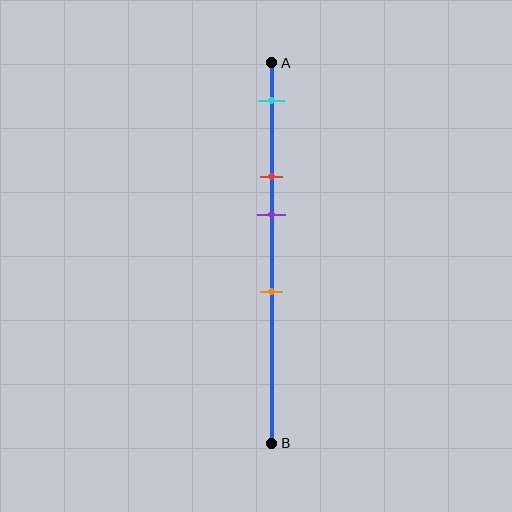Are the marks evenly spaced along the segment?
No, the marks are not evenly spaced.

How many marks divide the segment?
There are 4 marks dividing the segment.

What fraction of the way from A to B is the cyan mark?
The cyan mark is approximately 10% (0.1) of the way from A to B.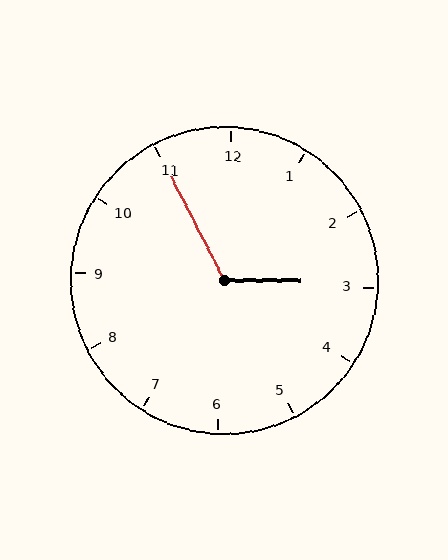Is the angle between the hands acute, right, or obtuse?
It is obtuse.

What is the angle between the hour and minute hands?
Approximately 118 degrees.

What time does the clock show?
2:55.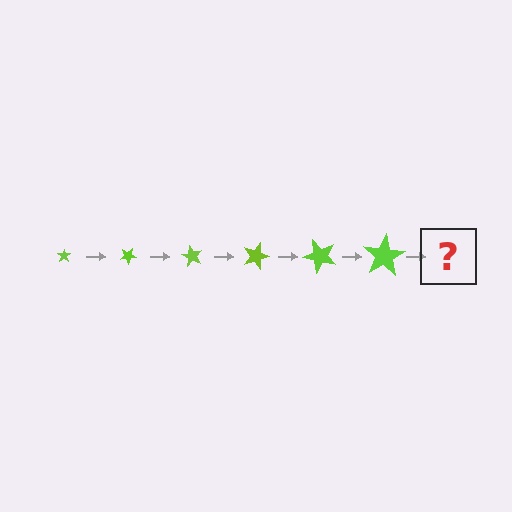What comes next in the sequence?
The next element should be a star, larger than the previous one and rotated 180 degrees from the start.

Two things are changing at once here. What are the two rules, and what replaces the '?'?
The two rules are that the star grows larger each step and it rotates 30 degrees each step. The '?' should be a star, larger than the previous one and rotated 180 degrees from the start.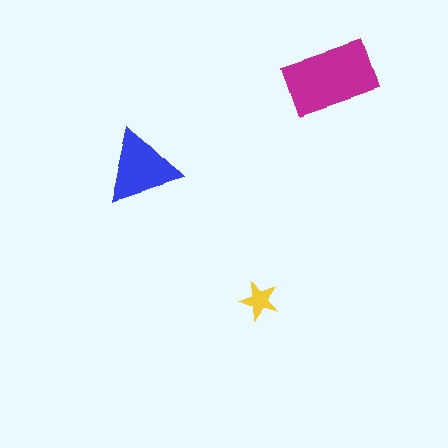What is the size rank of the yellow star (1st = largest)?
3rd.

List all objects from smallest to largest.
The yellow star, the blue triangle, the magenta rectangle.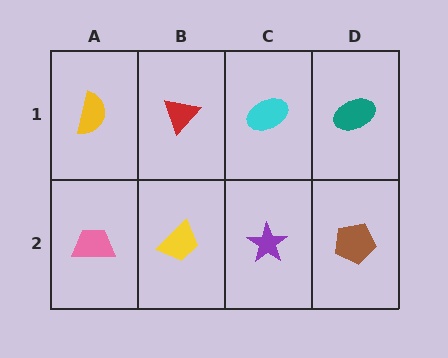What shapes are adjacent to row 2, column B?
A red triangle (row 1, column B), a pink trapezoid (row 2, column A), a purple star (row 2, column C).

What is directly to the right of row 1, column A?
A red triangle.